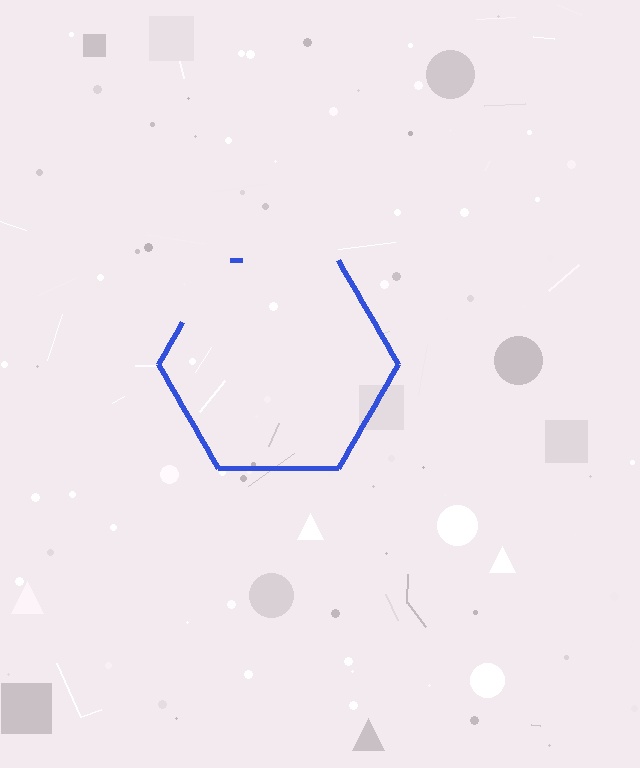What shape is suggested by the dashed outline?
The dashed outline suggests a hexagon.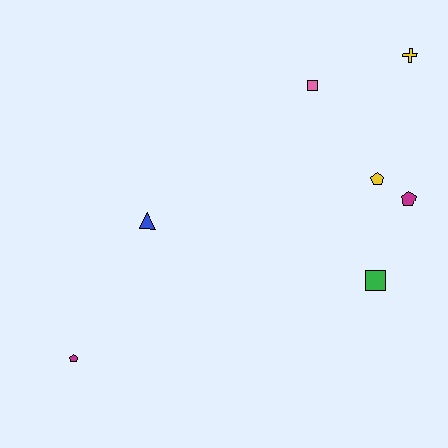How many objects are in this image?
There are 7 objects.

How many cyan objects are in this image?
There are no cyan objects.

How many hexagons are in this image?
There are no hexagons.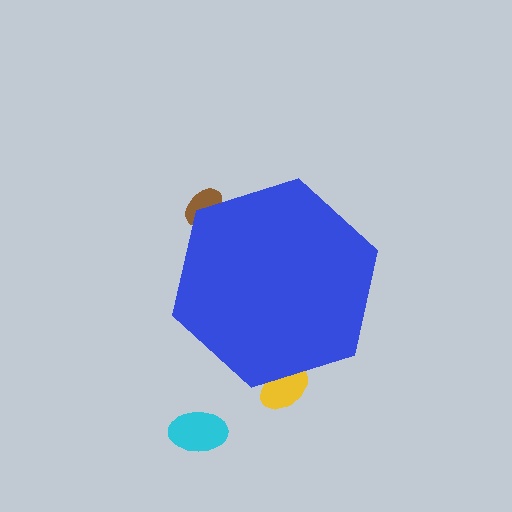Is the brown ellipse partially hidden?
Yes, the brown ellipse is partially hidden behind the blue hexagon.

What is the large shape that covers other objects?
A blue hexagon.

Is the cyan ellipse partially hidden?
No, the cyan ellipse is fully visible.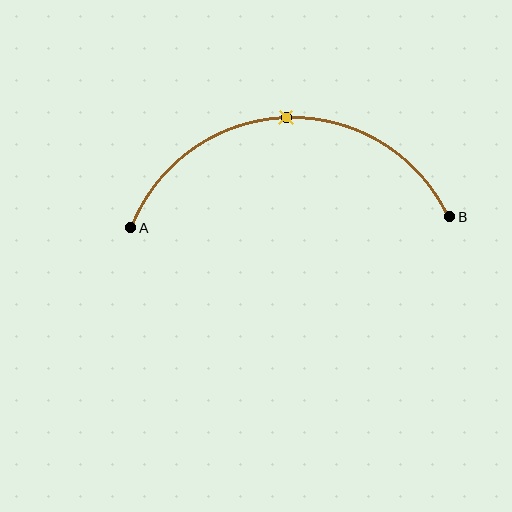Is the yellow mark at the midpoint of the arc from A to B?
Yes. The yellow mark lies on the arc at equal arc-length from both A and B — it is the arc midpoint.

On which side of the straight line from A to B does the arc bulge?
The arc bulges above the straight line connecting A and B.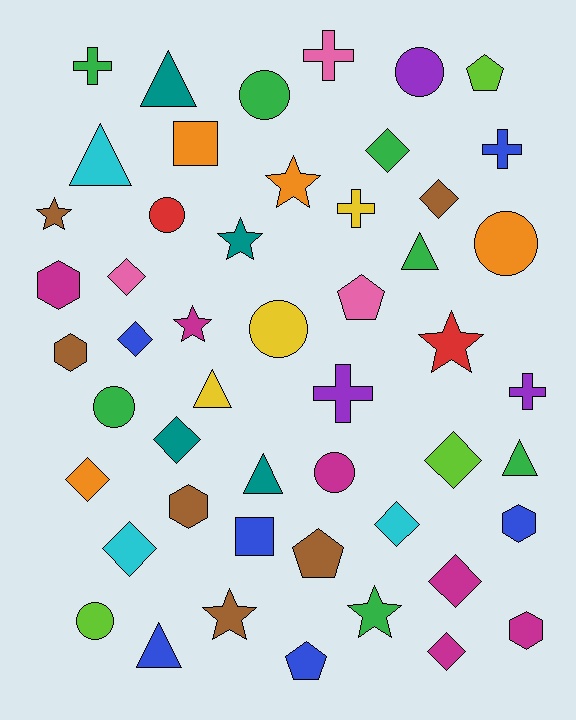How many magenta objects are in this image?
There are 6 magenta objects.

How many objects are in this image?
There are 50 objects.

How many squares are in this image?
There are 2 squares.